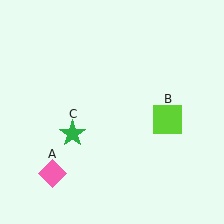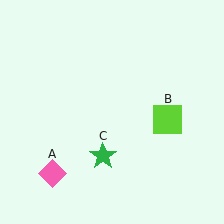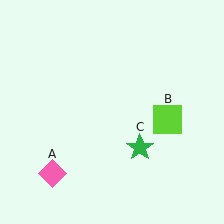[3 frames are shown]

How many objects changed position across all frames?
1 object changed position: green star (object C).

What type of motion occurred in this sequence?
The green star (object C) rotated counterclockwise around the center of the scene.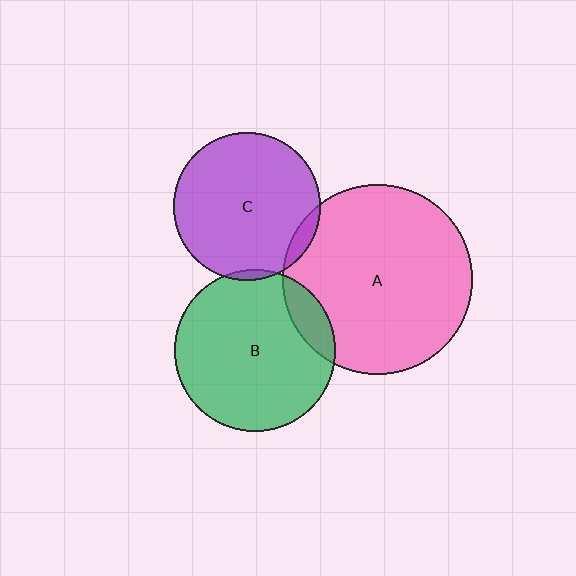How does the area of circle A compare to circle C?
Approximately 1.7 times.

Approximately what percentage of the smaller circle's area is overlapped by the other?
Approximately 5%.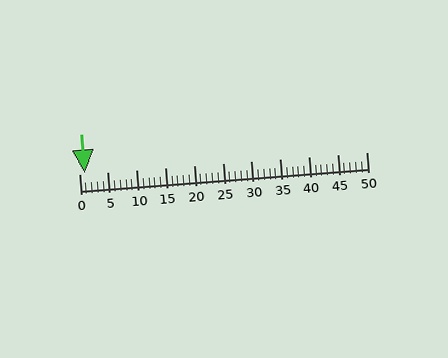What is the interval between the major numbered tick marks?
The major tick marks are spaced 5 units apart.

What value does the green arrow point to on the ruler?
The green arrow points to approximately 1.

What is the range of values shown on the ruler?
The ruler shows values from 0 to 50.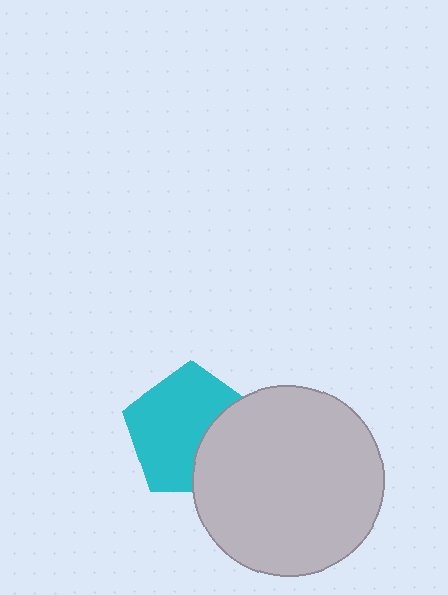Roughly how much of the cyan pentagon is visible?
Most of it is visible (roughly 67%).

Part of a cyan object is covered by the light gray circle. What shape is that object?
It is a pentagon.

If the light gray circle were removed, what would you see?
You would see the complete cyan pentagon.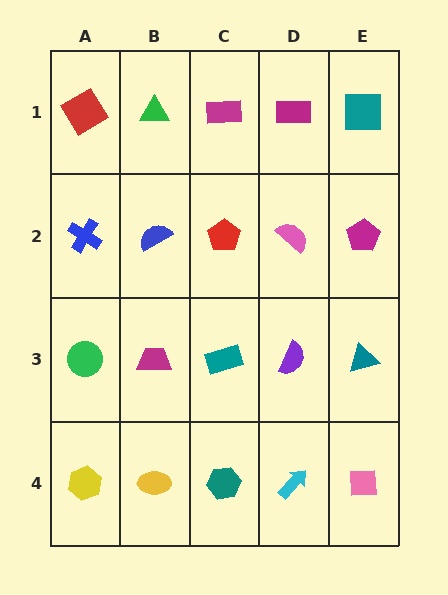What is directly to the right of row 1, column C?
A magenta rectangle.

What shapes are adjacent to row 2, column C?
A magenta rectangle (row 1, column C), a teal rectangle (row 3, column C), a blue semicircle (row 2, column B), a pink semicircle (row 2, column D).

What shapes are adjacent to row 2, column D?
A magenta rectangle (row 1, column D), a purple semicircle (row 3, column D), a red pentagon (row 2, column C), a magenta pentagon (row 2, column E).